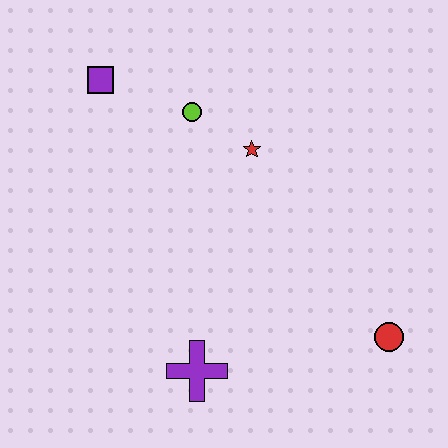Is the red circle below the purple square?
Yes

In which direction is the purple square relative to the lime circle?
The purple square is to the left of the lime circle.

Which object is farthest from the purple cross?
The purple square is farthest from the purple cross.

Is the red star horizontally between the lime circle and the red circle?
Yes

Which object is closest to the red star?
The lime circle is closest to the red star.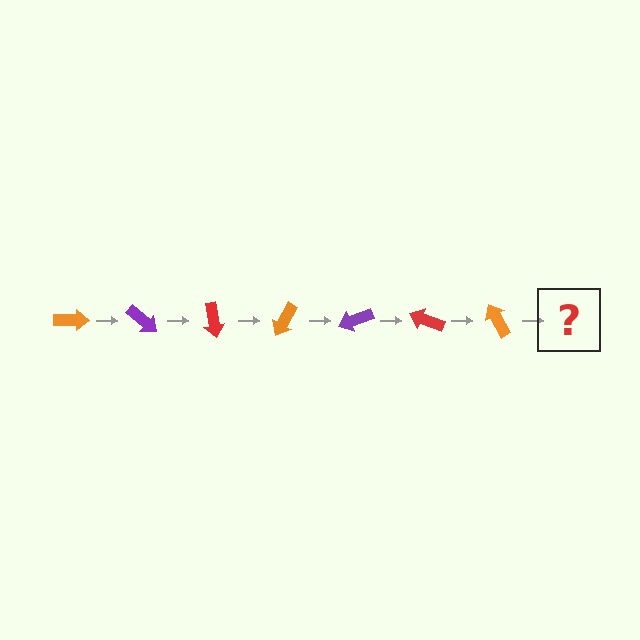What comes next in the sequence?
The next element should be a purple arrow, rotated 280 degrees from the start.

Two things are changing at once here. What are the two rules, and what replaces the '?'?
The two rules are that it rotates 40 degrees each step and the color cycles through orange, purple, and red. The '?' should be a purple arrow, rotated 280 degrees from the start.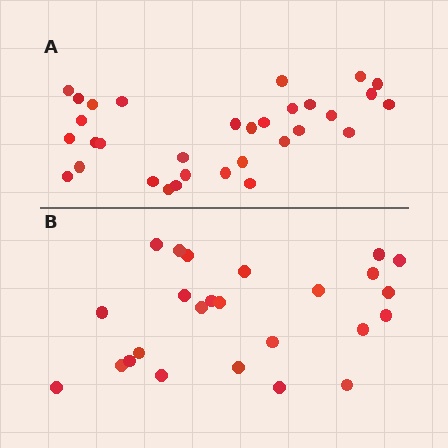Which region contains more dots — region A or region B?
Region A (the top region) has more dots.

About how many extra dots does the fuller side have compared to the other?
Region A has roughly 8 or so more dots than region B.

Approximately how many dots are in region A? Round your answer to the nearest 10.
About 30 dots. (The exact count is 32, which rounds to 30.)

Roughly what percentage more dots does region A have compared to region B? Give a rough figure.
About 30% more.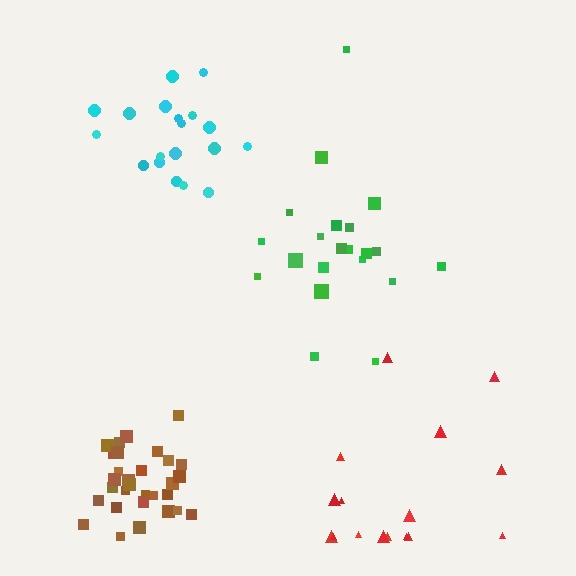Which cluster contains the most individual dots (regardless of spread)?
Brown (31).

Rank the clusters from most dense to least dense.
brown, cyan, green, red.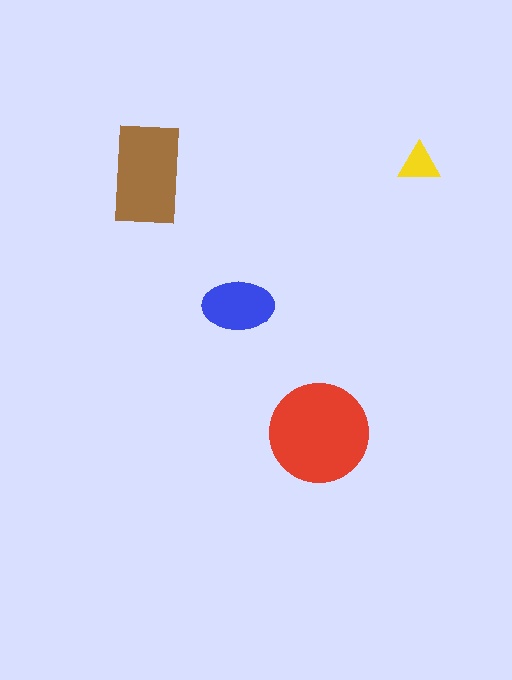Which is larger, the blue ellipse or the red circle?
The red circle.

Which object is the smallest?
The yellow triangle.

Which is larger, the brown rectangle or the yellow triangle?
The brown rectangle.